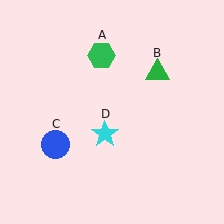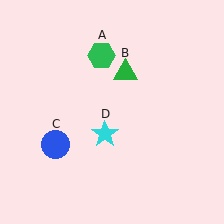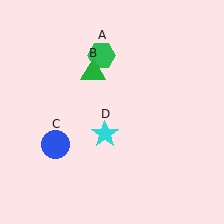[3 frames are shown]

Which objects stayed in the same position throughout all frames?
Green hexagon (object A) and blue circle (object C) and cyan star (object D) remained stationary.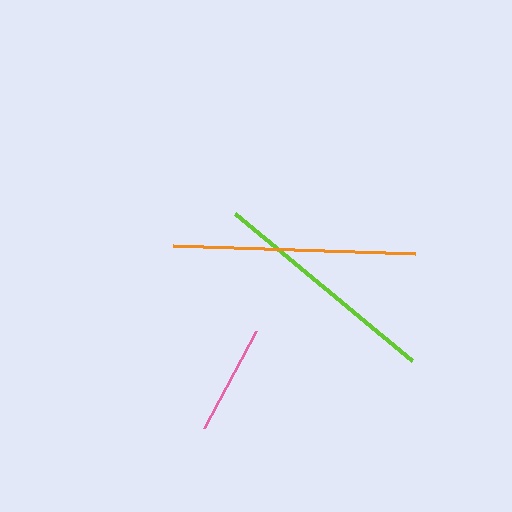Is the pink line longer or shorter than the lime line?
The lime line is longer than the pink line.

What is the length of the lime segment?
The lime segment is approximately 229 pixels long.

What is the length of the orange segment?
The orange segment is approximately 242 pixels long.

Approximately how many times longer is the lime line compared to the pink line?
The lime line is approximately 2.1 times the length of the pink line.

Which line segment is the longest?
The orange line is the longest at approximately 242 pixels.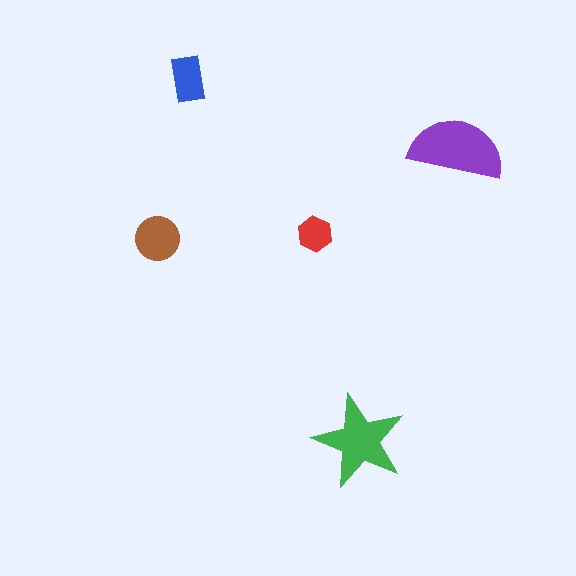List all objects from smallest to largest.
The red hexagon, the blue rectangle, the brown circle, the green star, the purple semicircle.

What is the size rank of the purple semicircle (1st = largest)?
1st.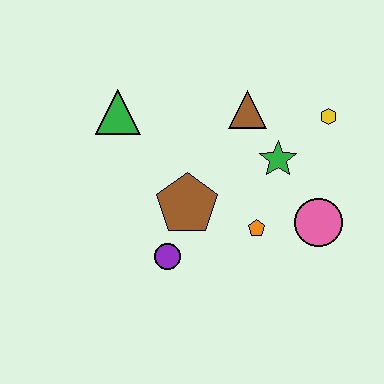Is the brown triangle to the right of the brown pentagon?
Yes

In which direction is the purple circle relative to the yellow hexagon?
The purple circle is to the left of the yellow hexagon.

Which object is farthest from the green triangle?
The pink circle is farthest from the green triangle.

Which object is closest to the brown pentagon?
The purple circle is closest to the brown pentagon.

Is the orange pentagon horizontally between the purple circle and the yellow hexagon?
Yes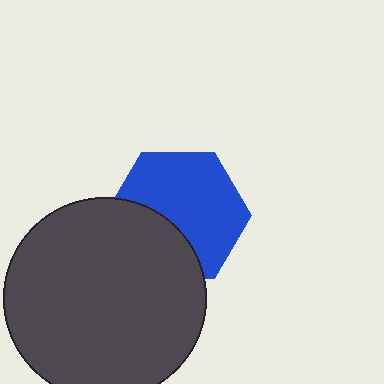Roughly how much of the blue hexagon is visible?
About half of it is visible (roughly 65%).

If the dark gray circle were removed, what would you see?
You would see the complete blue hexagon.